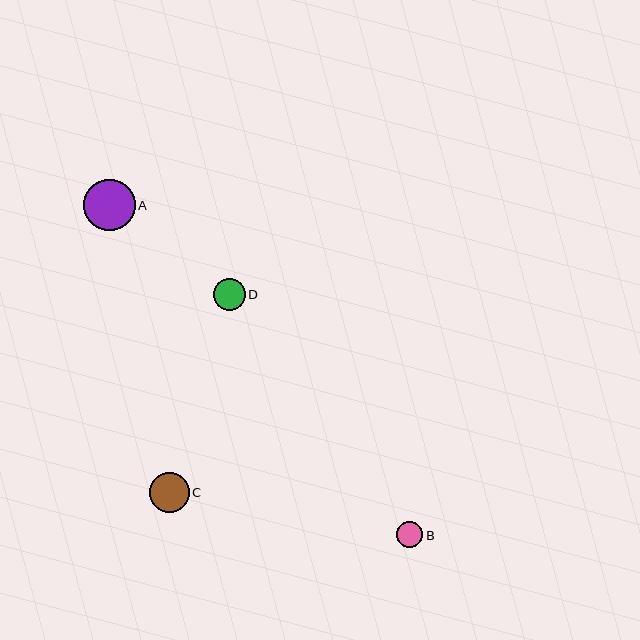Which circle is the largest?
Circle A is the largest with a size of approximately 52 pixels.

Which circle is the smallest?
Circle B is the smallest with a size of approximately 27 pixels.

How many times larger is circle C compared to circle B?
Circle C is approximately 1.5 times the size of circle B.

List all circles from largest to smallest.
From largest to smallest: A, C, D, B.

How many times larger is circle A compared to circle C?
Circle A is approximately 1.3 times the size of circle C.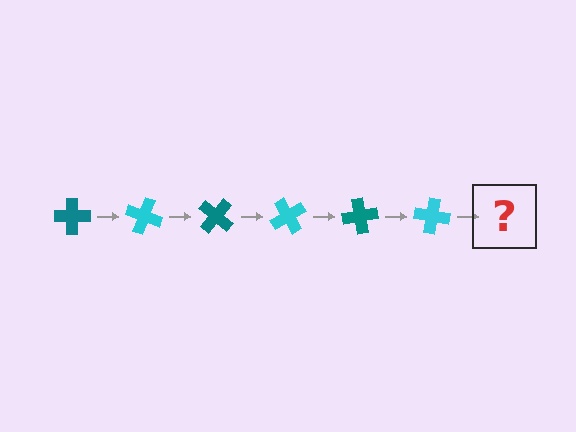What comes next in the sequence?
The next element should be a teal cross, rotated 120 degrees from the start.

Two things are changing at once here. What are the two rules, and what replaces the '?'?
The two rules are that it rotates 20 degrees each step and the color cycles through teal and cyan. The '?' should be a teal cross, rotated 120 degrees from the start.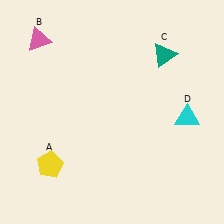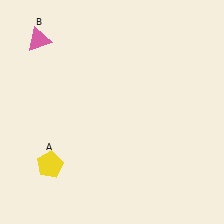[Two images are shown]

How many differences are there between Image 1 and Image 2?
There are 2 differences between the two images.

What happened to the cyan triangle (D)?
The cyan triangle (D) was removed in Image 2. It was in the bottom-right area of Image 1.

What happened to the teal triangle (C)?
The teal triangle (C) was removed in Image 2. It was in the top-right area of Image 1.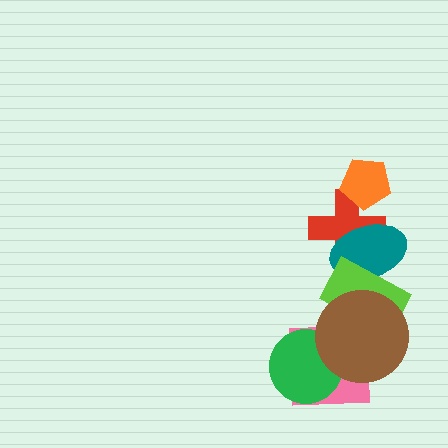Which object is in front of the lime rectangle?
The brown circle is in front of the lime rectangle.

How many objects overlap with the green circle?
2 objects overlap with the green circle.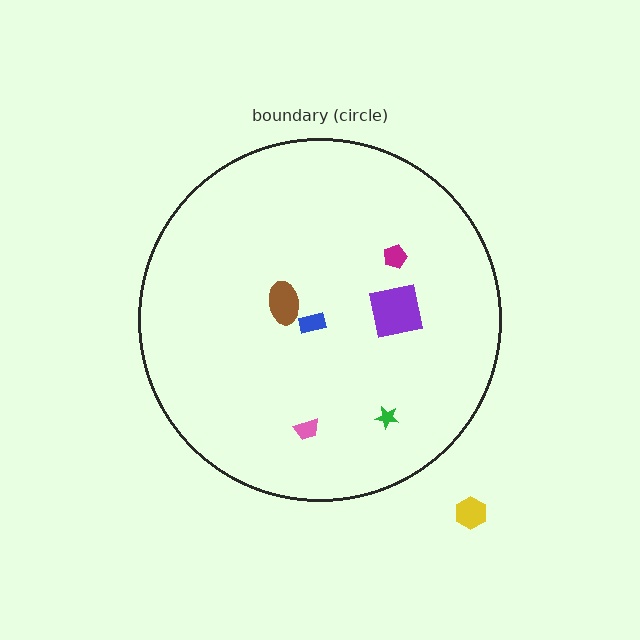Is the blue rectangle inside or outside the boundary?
Inside.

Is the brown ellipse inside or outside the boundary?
Inside.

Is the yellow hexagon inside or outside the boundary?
Outside.